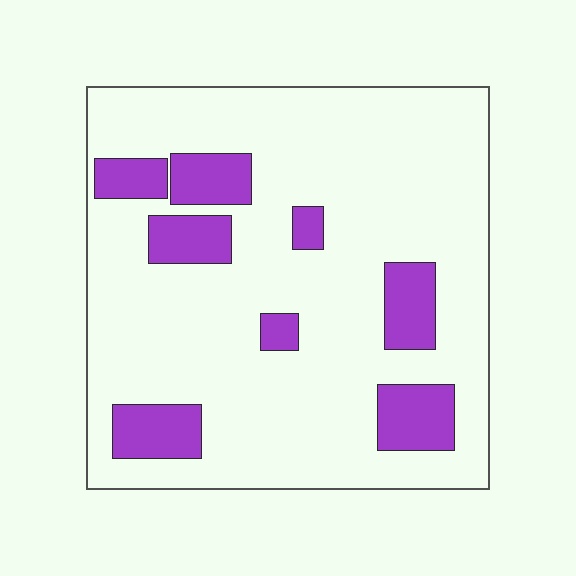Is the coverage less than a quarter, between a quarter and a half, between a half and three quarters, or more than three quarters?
Less than a quarter.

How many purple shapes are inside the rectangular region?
8.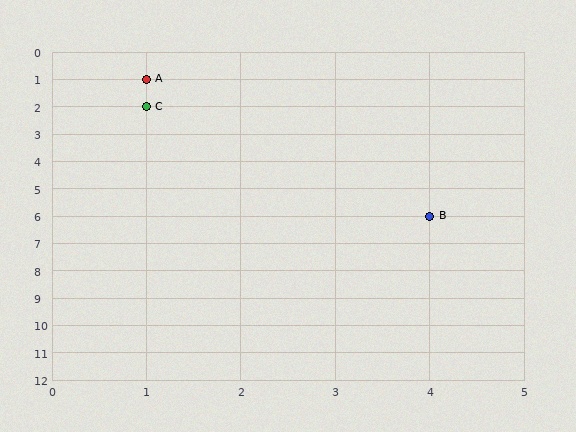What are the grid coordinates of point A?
Point A is at grid coordinates (1, 1).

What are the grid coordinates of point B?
Point B is at grid coordinates (4, 6).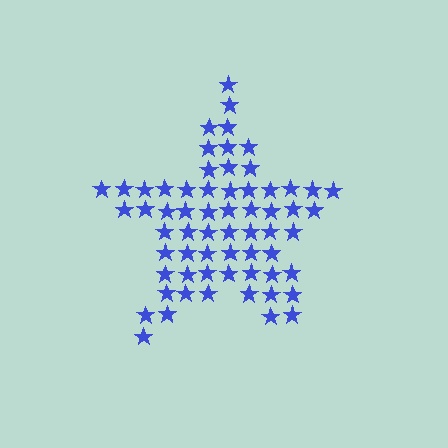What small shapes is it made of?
It is made of small stars.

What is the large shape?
The large shape is a star.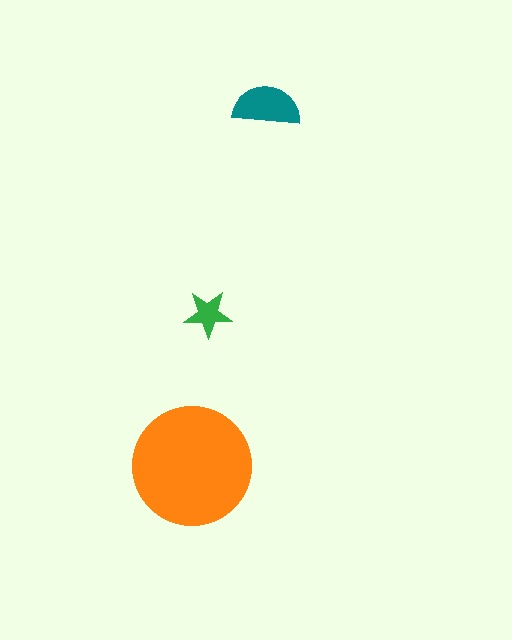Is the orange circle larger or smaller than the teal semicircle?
Larger.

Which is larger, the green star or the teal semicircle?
The teal semicircle.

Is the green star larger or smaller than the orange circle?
Smaller.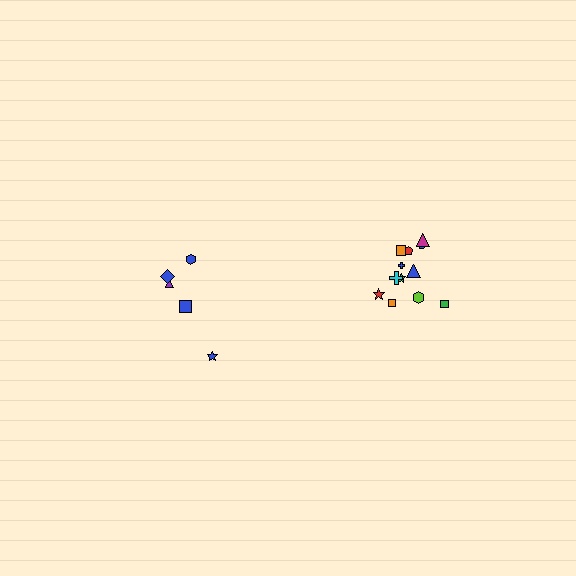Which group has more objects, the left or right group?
The right group.